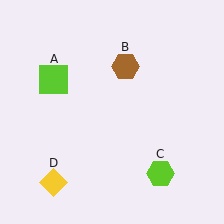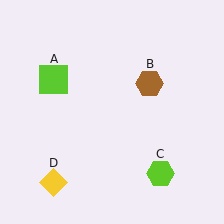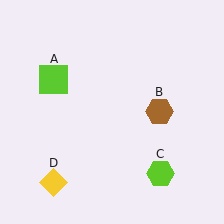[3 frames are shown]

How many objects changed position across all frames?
1 object changed position: brown hexagon (object B).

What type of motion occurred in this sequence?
The brown hexagon (object B) rotated clockwise around the center of the scene.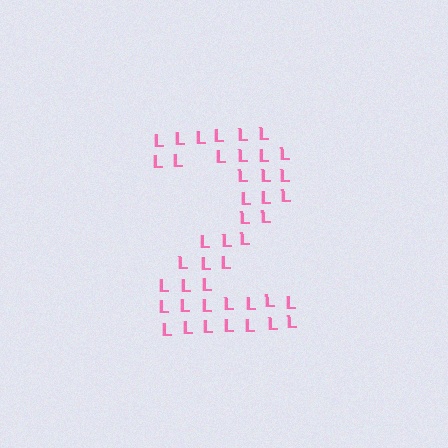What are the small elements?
The small elements are letter L's.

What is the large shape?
The large shape is the digit 2.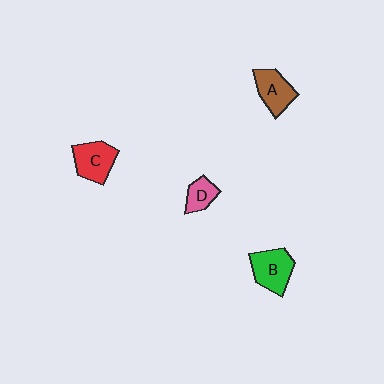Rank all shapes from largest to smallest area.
From largest to smallest: B (green), C (red), A (brown), D (pink).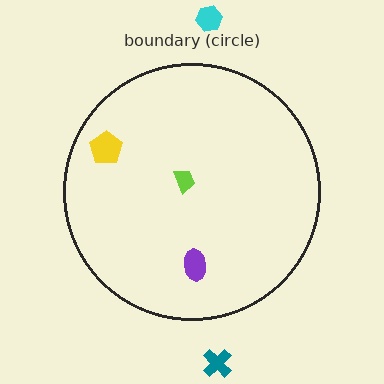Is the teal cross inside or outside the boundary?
Outside.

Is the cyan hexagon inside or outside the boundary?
Outside.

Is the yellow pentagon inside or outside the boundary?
Inside.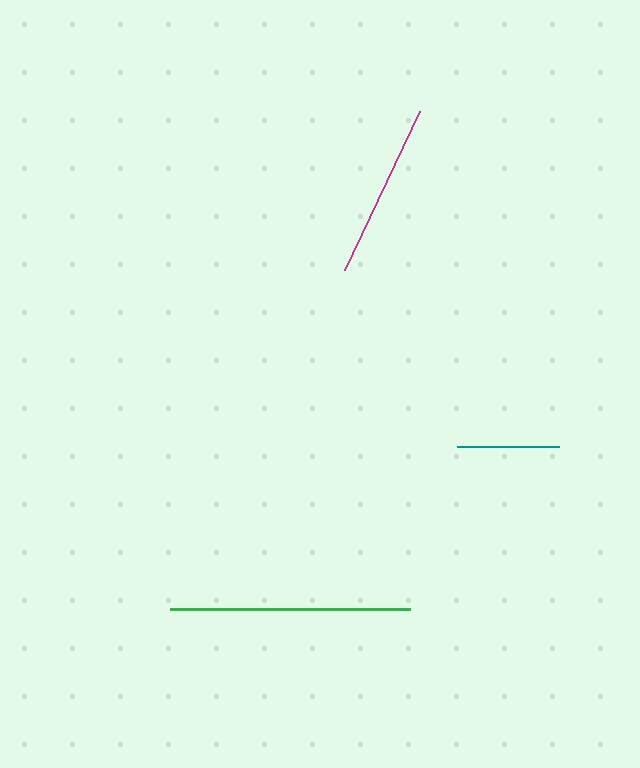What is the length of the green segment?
The green segment is approximately 240 pixels long.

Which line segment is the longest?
The green line is the longest at approximately 240 pixels.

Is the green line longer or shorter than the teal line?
The green line is longer than the teal line.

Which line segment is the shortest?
The teal line is the shortest at approximately 102 pixels.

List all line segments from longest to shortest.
From longest to shortest: green, magenta, teal.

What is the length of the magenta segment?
The magenta segment is approximately 176 pixels long.